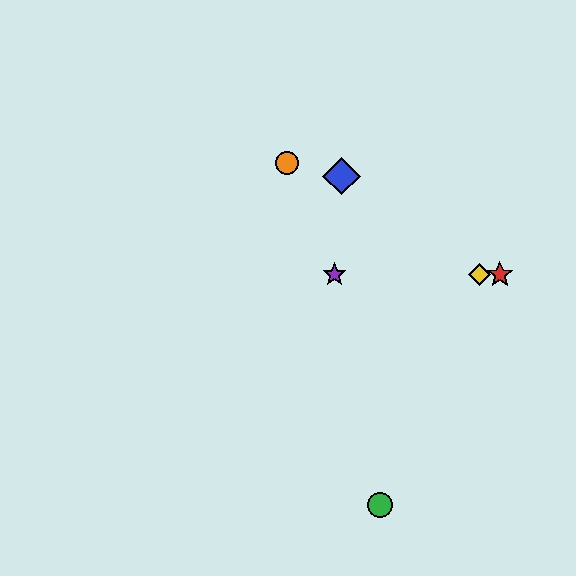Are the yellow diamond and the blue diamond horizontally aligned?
No, the yellow diamond is at y≈275 and the blue diamond is at y≈176.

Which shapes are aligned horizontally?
The red star, the yellow diamond, the purple star are aligned horizontally.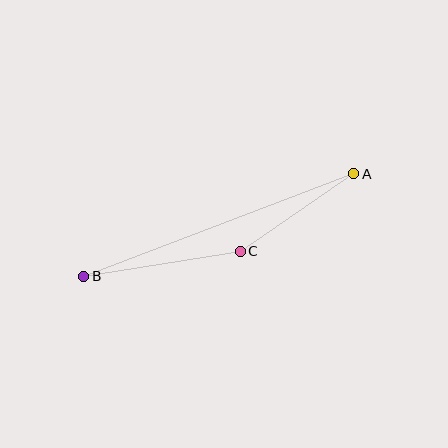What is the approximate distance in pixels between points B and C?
The distance between B and C is approximately 158 pixels.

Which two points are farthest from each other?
Points A and B are farthest from each other.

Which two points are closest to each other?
Points A and C are closest to each other.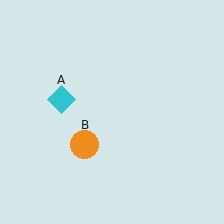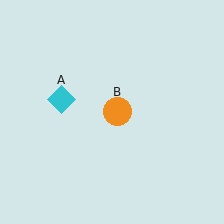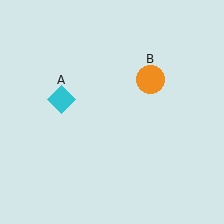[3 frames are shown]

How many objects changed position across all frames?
1 object changed position: orange circle (object B).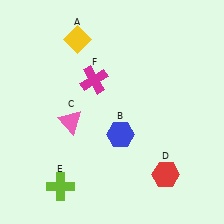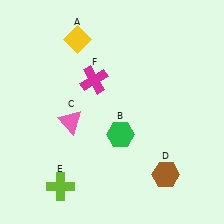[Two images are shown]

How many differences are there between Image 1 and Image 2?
There are 2 differences between the two images.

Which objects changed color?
B changed from blue to green. D changed from red to brown.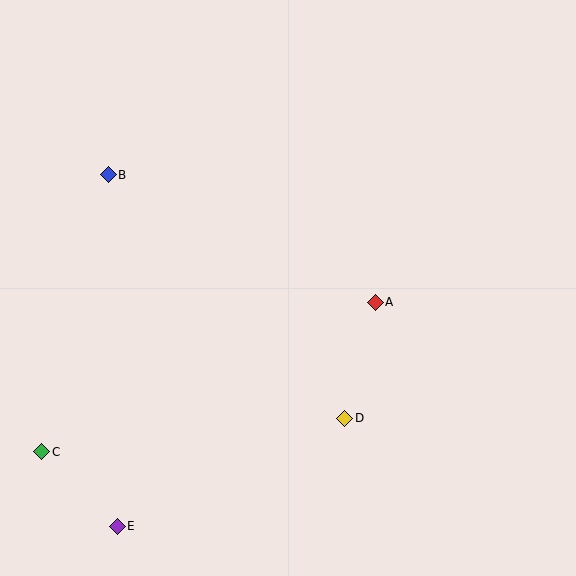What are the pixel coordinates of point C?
Point C is at (42, 452).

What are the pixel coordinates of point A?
Point A is at (375, 302).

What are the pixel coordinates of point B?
Point B is at (108, 175).